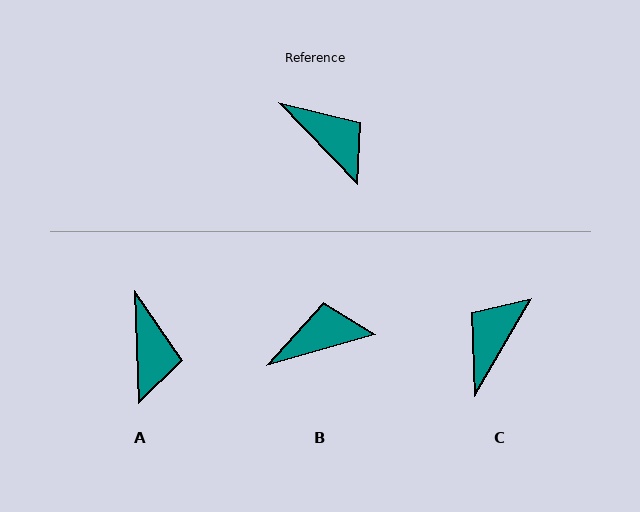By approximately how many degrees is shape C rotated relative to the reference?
Approximately 105 degrees counter-clockwise.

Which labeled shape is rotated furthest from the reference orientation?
C, about 105 degrees away.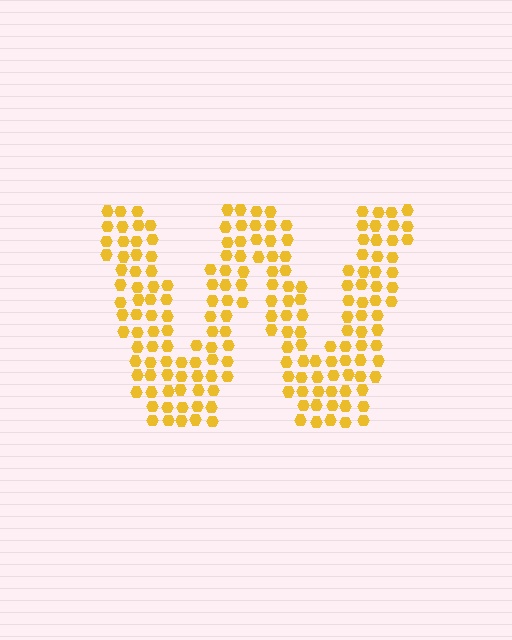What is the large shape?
The large shape is the letter W.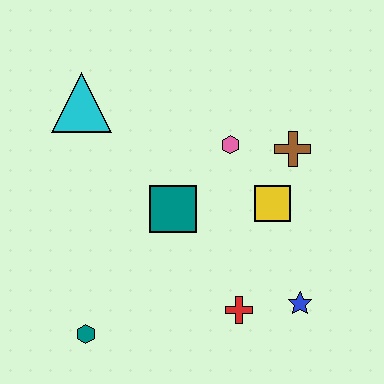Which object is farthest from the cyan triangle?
The blue star is farthest from the cyan triangle.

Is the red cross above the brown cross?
No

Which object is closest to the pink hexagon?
The brown cross is closest to the pink hexagon.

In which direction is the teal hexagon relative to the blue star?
The teal hexagon is to the left of the blue star.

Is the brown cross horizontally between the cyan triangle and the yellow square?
No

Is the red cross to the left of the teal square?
No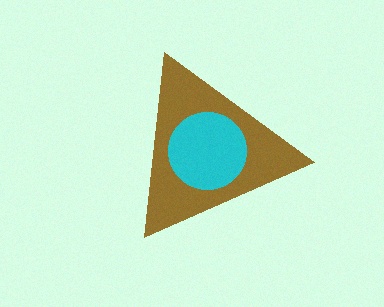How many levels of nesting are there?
2.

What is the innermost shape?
The cyan circle.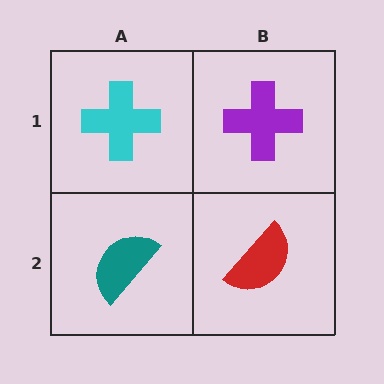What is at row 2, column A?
A teal semicircle.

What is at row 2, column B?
A red semicircle.